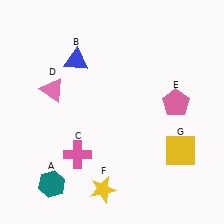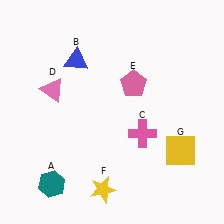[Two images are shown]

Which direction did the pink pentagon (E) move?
The pink pentagon (E) moved left.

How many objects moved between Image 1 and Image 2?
2 objects moved between the two images.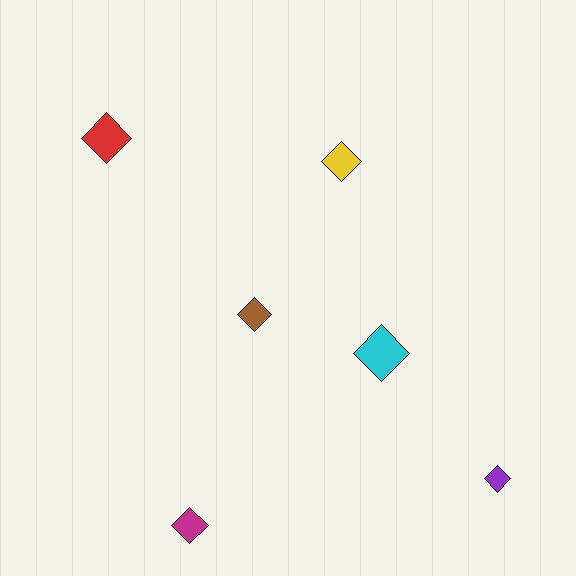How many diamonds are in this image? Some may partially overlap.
There are 6 diamonds.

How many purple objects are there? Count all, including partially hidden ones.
There is 1 purple object.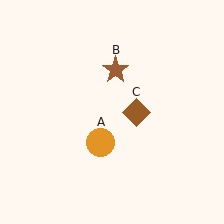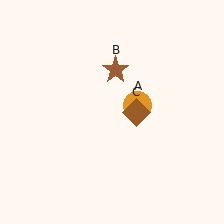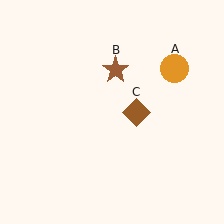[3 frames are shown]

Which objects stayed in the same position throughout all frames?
Brown star (object B) and brown diamond (object C) remained stationary.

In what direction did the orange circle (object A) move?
The orange circle (object A) moved up and to the right.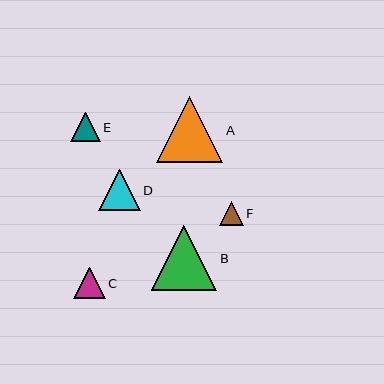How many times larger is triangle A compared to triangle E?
Triangle A is approximately 2.2 times the size of triangle E.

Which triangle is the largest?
Triangle A is the largest with a size of approximately 66 pixels.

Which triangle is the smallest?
Triangle F is the smallest with a size of approximately 24 pixels.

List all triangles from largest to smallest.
From largest to smallest: A, B, D, C, E, F.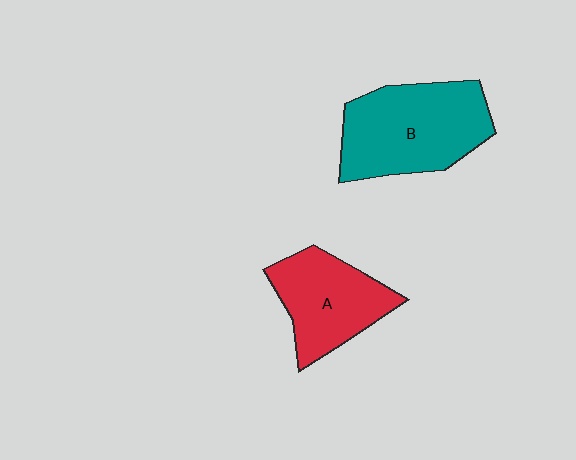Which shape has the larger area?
Shape B (teal).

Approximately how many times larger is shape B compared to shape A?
Approximately 1.4 times.